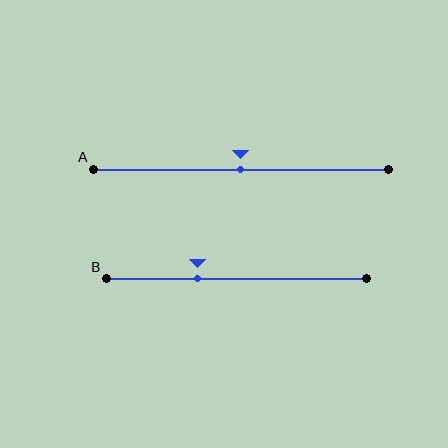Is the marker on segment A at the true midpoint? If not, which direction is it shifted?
Yes, the marker on segment A is at the true midpoint.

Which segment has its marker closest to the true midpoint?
Segment A has its marker closest to the true midpoint.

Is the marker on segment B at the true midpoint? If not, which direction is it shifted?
No, the marker on segment B is shifted to the left by about 15% of the segment length.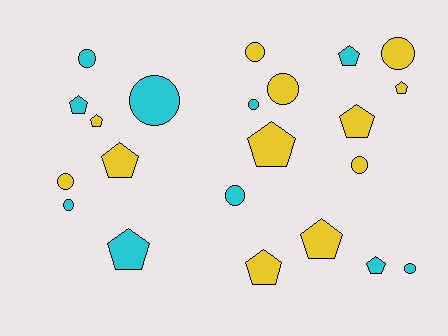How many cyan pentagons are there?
There are 4 cyan pentagons.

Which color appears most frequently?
Yellow, with 12 objects.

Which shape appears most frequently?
Circle, with 11 objects.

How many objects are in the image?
There are 22 objects.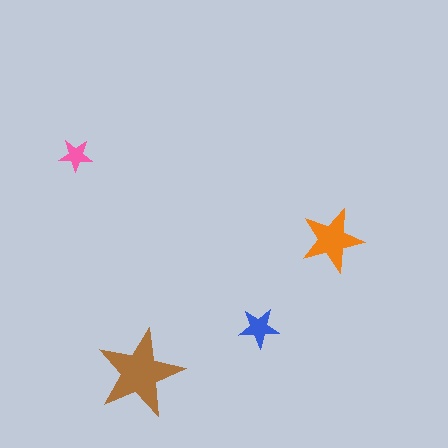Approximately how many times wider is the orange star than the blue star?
About 1.5 times wider.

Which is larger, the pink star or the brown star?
The brown one.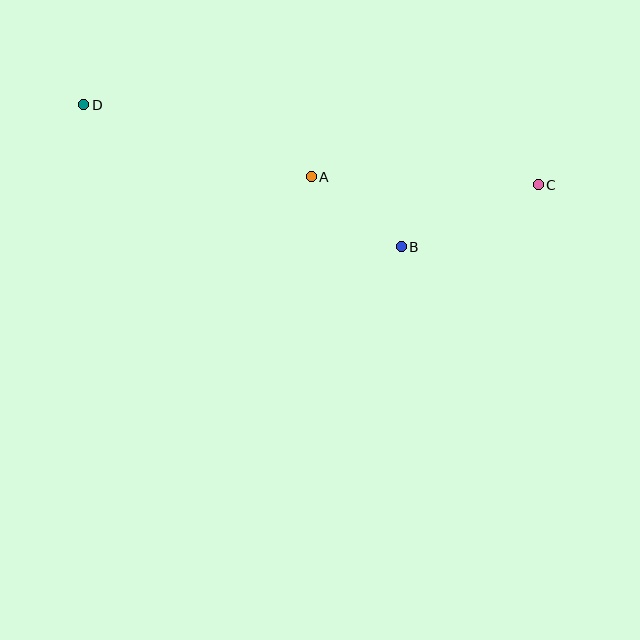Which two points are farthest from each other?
Points C and D are farthest from each other.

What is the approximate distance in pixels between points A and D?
The distance between A and D is approximately 238 pixels.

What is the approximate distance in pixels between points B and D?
The distance between B and D is approximately 348 pixels.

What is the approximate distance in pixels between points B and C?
The distance between B and C is approximately 150 pixels.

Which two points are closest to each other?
Points A and B are closest to each other.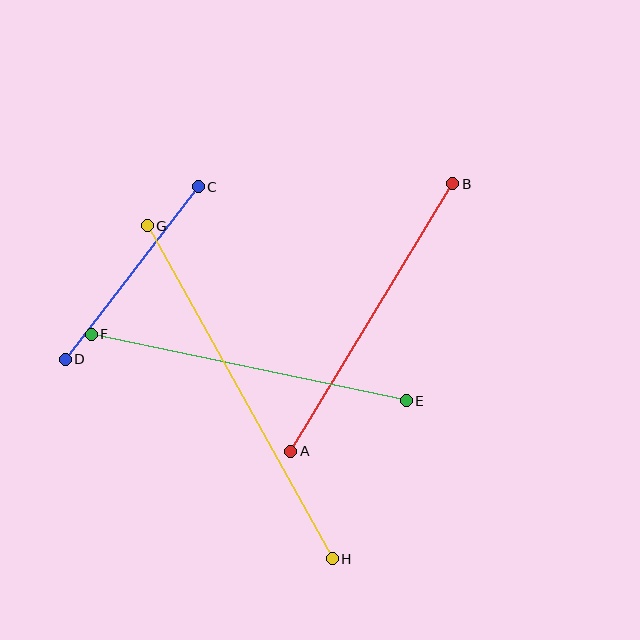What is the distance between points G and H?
The distance is approximately 381 pixels.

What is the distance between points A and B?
The distance is approximately 313 pixels.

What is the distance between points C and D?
The distance is approximately 218 pixels.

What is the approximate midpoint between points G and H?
The midpoint is at approximately (240, 392) pixels.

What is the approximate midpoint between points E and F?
The midpoint is at approximately (249, 368) pixels.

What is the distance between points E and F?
The distance is approximately 322 pixels.